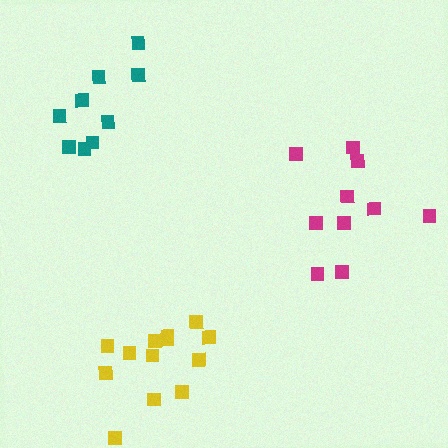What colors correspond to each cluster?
The clusters are colored: yellow, teal, magenta.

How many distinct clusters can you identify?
There are 3 distinct clusters.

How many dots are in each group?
Group 1: 13 dots, Group 2: 9 dots, Group 3: 10 dots (32 total).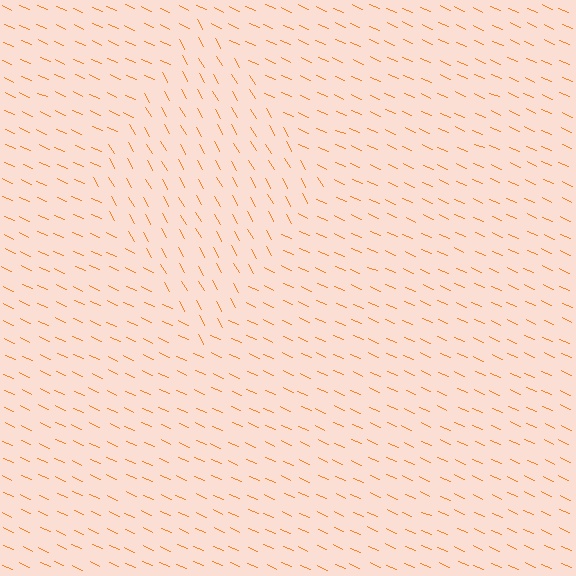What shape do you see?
I see a diamond.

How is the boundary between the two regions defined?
The boundary is defined purely by a change in line orientation (approximately 36 degrees difference). All lines are the same color and thickness.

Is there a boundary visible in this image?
Yes, there is a texture boundary formed by a change in line orientation.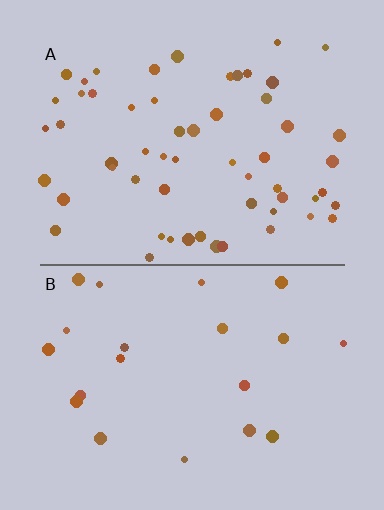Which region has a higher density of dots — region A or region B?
A (the top).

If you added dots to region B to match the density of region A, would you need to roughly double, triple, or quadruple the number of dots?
Approximately triple.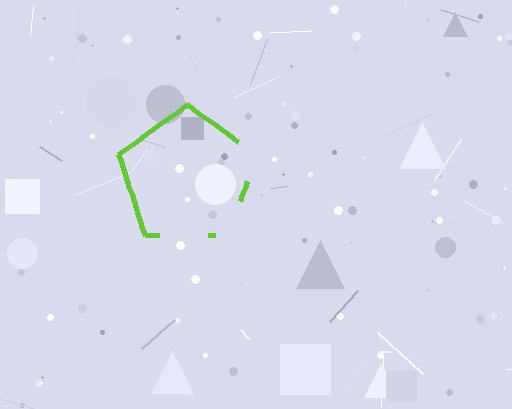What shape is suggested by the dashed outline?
The dashed outline suggests a pentagon.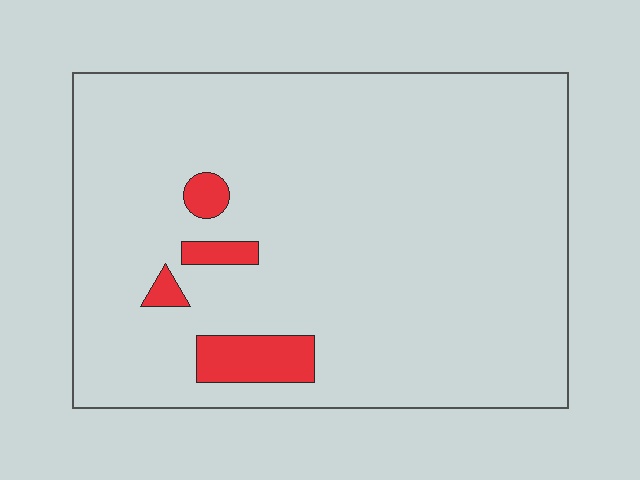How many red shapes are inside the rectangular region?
4.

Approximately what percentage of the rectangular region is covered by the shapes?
Approximately 5%.